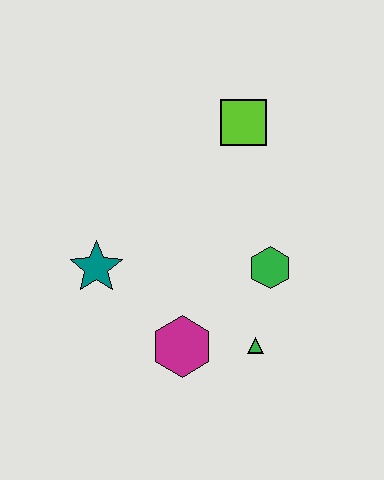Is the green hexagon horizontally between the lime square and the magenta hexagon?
No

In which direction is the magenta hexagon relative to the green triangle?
The magenta hexagon is to the left of the green triangle.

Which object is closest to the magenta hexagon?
The green triangle is closest to the magenta hexagon.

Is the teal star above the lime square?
No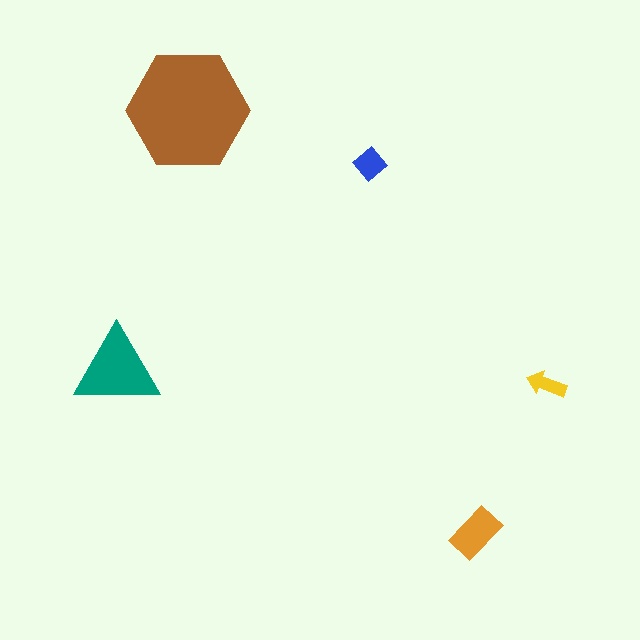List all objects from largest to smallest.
The brown hexagon, the teal triangle, the orange rectangle, the blue diamond, the yellow arrow.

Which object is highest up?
The brown hexagon is topmost.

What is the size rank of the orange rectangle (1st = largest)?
3rd.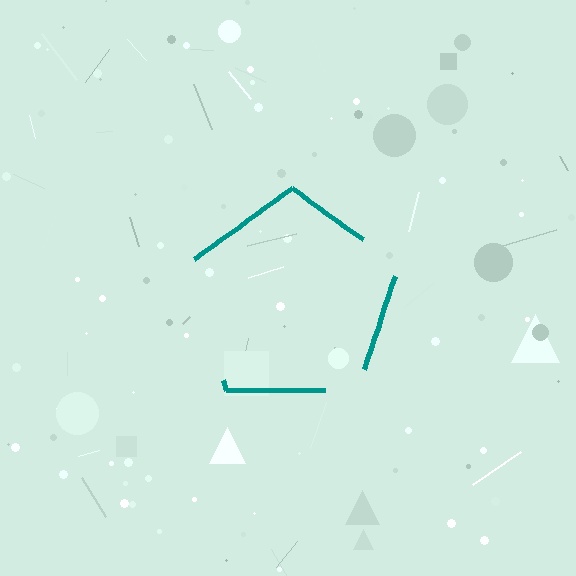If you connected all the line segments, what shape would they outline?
They would outline a pentagon.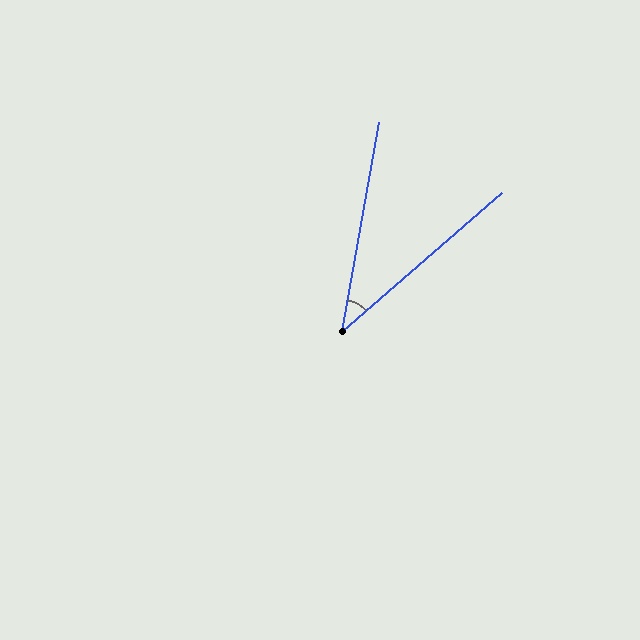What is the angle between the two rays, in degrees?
Approximately 39 degrees.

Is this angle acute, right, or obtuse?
It is acute.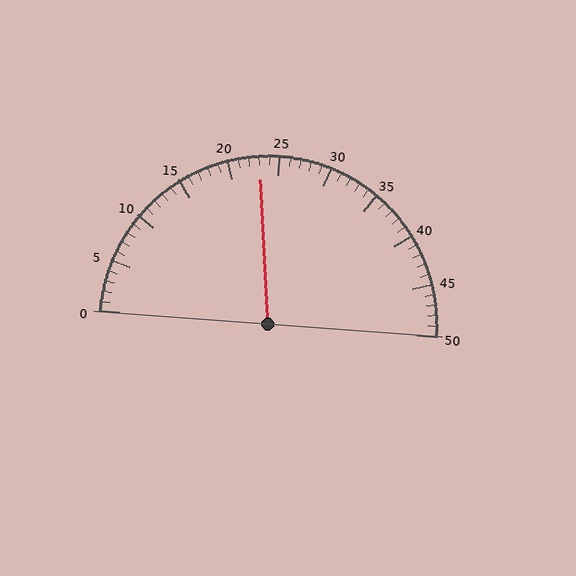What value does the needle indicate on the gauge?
The needle indicates approximately 23.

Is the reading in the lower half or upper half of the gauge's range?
The reading is in the lower half of the range (0 to 50).